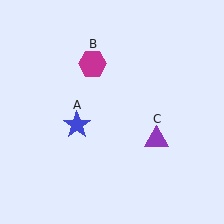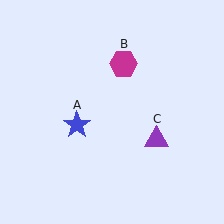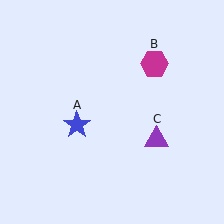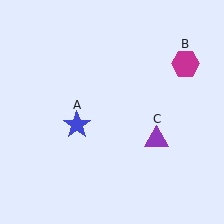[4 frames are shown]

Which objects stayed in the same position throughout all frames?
Blue star (object A) and purple triangle (object C) remained stationary.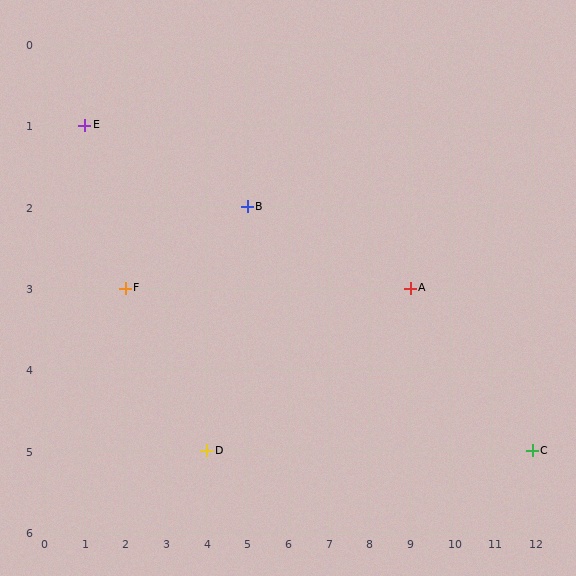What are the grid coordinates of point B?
Point B is at grid coordinates (5, 2).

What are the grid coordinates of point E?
Point E is at grid coordinates (1, 1).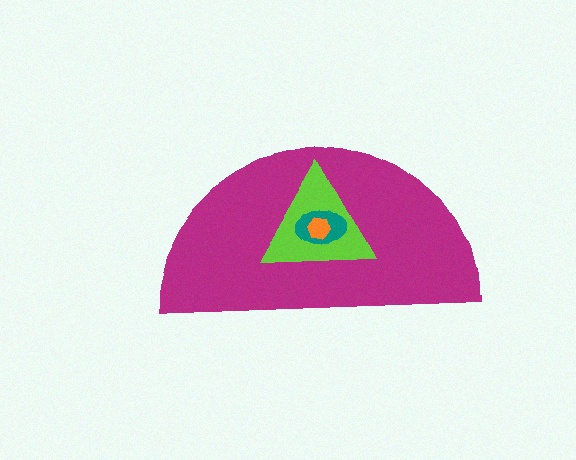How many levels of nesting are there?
4.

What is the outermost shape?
The magenta semicircle.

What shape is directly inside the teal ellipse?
The orange hexagon.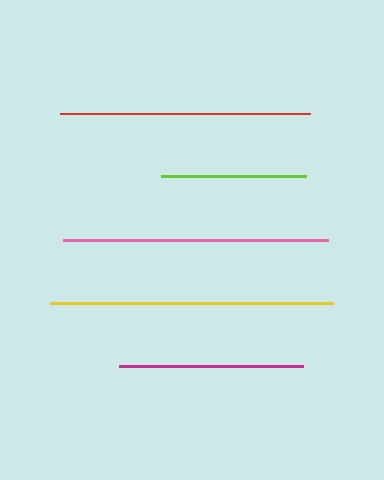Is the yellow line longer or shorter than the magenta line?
The yellow line is longer than the magenta line.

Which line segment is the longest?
The yellow line is the longest at approximately 283 pixels.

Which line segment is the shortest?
The lime line is the shortest at approximately 145 pixels.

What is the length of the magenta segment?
The magenta segment is approximately 185 pixels long.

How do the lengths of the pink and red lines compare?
The pink and red lines are approximately the same length.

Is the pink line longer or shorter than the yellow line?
The yellow line is longer than the pink line.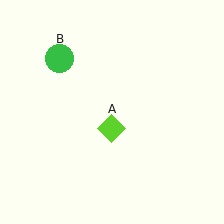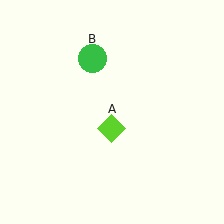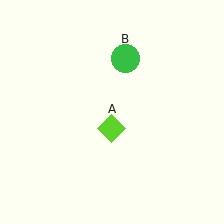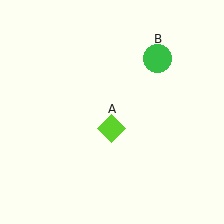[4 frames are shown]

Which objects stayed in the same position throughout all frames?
Lime diamond (object A) remained stationary.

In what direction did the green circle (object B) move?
The green circle (object B) moved right.